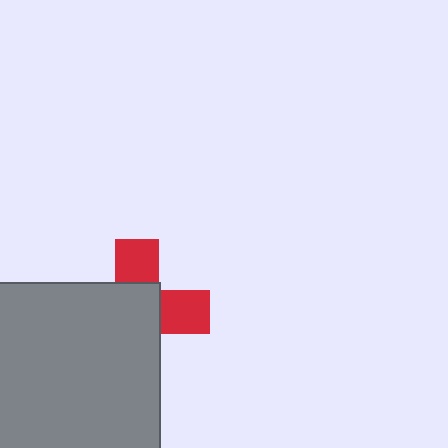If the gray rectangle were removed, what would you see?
You would see the complete red cross.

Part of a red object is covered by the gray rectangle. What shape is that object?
It is a cross.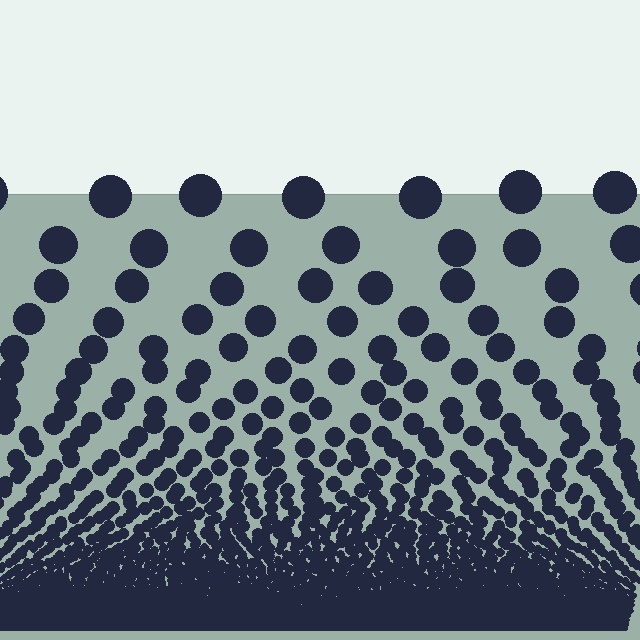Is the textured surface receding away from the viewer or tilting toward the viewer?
The surface appears to tilt toward the viewer. Texture elements get larger and sparser toward the top.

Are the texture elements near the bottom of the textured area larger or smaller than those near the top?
Smaller. The gradient is inverted — elements near the bottom are smaller and denser.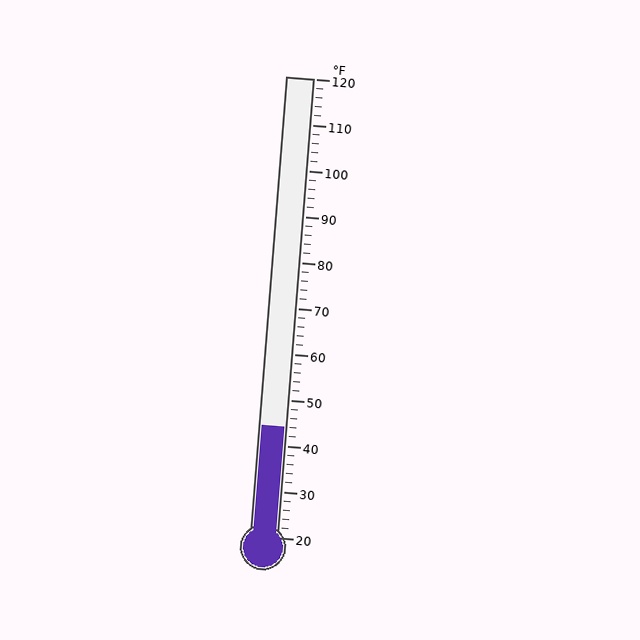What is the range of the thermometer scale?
The thermometer scale ranges from 20°F to 120°F.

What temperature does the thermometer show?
The thermometer shows approximately 44°F.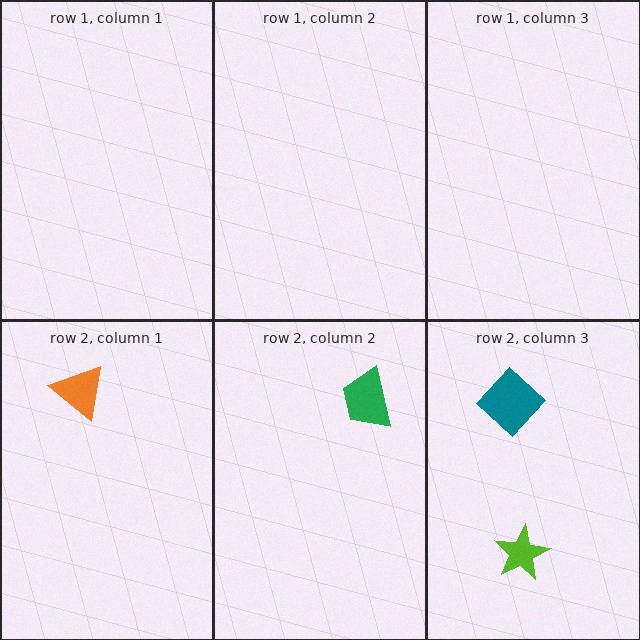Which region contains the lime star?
The row 2, column 3 region.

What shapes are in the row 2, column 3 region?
The teal diamond, the lime star.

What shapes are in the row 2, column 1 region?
The orange triangle.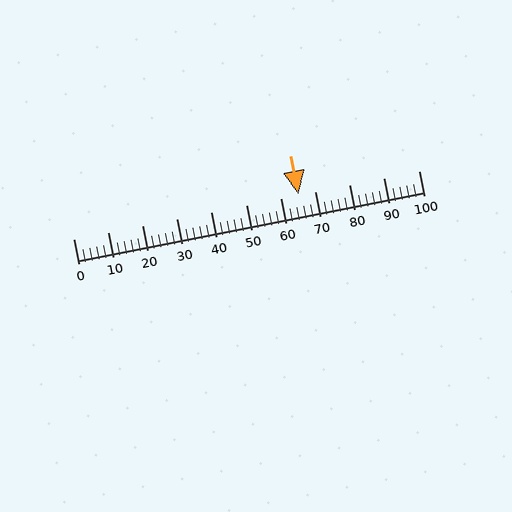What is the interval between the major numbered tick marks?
The major tick marks are spaced 10 units apart.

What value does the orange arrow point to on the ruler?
The orange arrow points to approximately 65.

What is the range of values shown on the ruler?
The ruler shows values from 0 to 100.